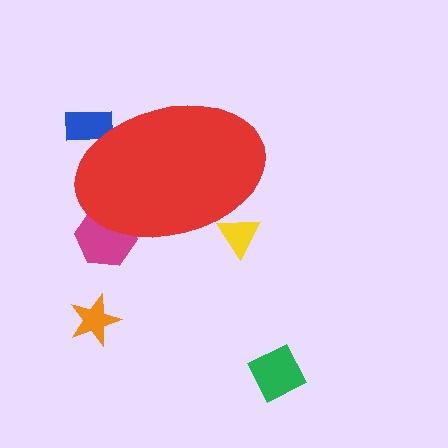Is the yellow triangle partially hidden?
Yes, the yellow triangle is partially hidden behind the red ellipse.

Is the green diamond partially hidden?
No, the green diamond is fully visible.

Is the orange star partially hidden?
No, the orange star is fully visible.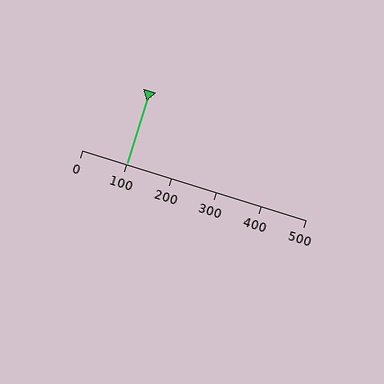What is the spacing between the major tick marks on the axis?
The major ticks are spaced 100 apart.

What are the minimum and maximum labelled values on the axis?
The axis runs from 0 to 500.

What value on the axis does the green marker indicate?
The marker indicates approximately 100.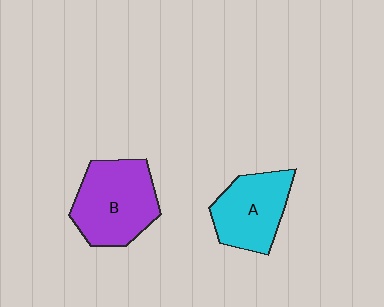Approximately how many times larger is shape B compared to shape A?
Approximately 1.2 times.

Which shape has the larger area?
Shape B (purple).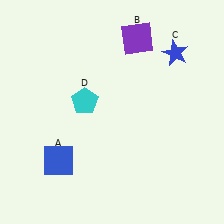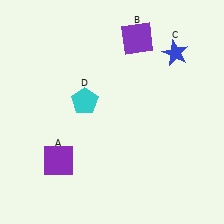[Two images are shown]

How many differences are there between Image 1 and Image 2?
There is 1 difference between the two images.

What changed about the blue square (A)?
In Image 1, A is blue. In Image 2, it changed to purple.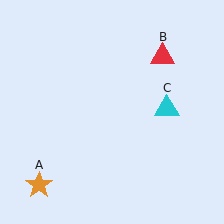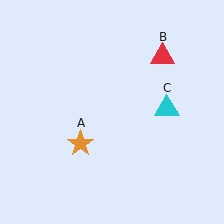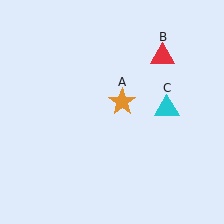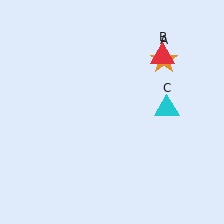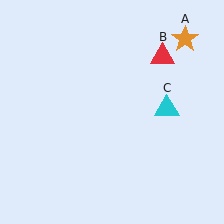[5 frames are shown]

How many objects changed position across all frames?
1 object changed position: orange star (object A).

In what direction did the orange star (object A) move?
The orange star (object A) moved up and to the right.